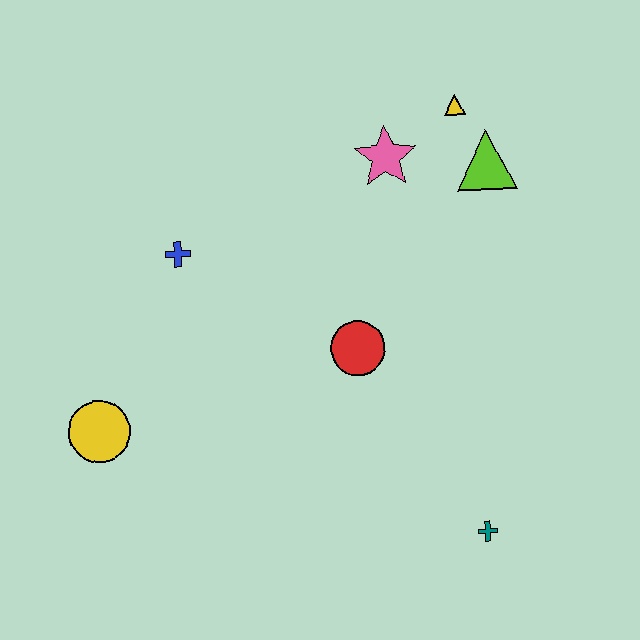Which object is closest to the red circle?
The pink star is closest to the red circle.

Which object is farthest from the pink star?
The yellow circle is farthest from the pink star.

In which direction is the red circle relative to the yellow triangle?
The red circle is below the yellow triangle.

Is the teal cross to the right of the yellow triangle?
Yes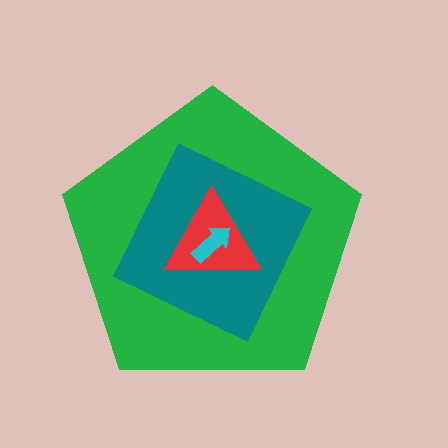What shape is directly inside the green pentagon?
The teal diamond.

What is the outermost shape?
The green pentagon.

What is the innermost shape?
The cyan arrow.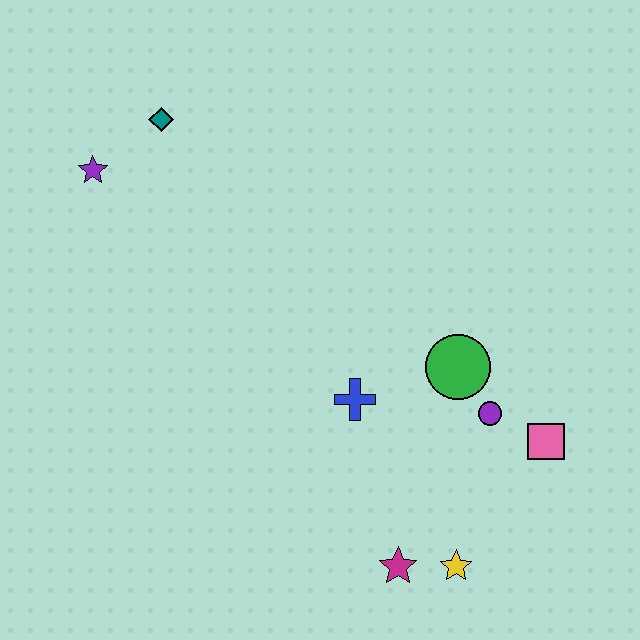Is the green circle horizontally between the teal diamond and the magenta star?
No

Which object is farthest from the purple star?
The yellow star is farthest from the purple star.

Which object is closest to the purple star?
The teal diamond is closest to the purple star.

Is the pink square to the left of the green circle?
No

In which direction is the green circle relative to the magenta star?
The green circle is above the magenta star.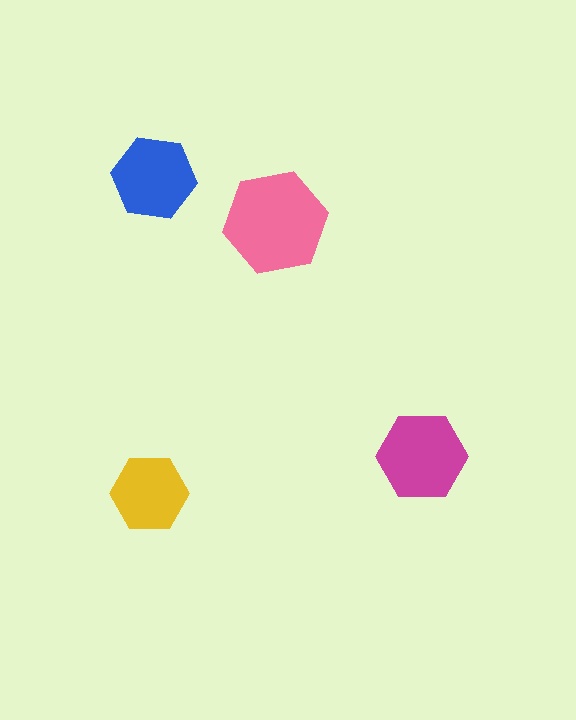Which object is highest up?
The blue hexagon is topmost.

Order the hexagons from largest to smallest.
the pink one, the magenta one, the blue one, the yellow one.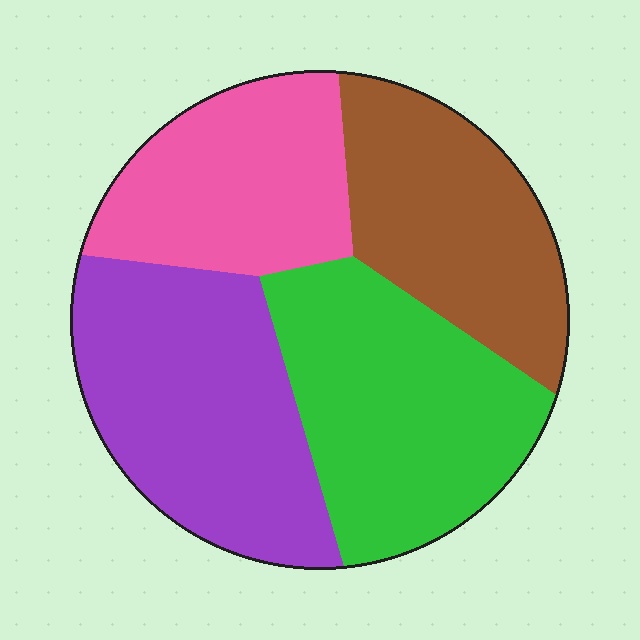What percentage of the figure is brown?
Brown takes up about one fifth (1/5) of the figure.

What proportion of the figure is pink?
Pink takes up about one fifth (1/5) of the figure.